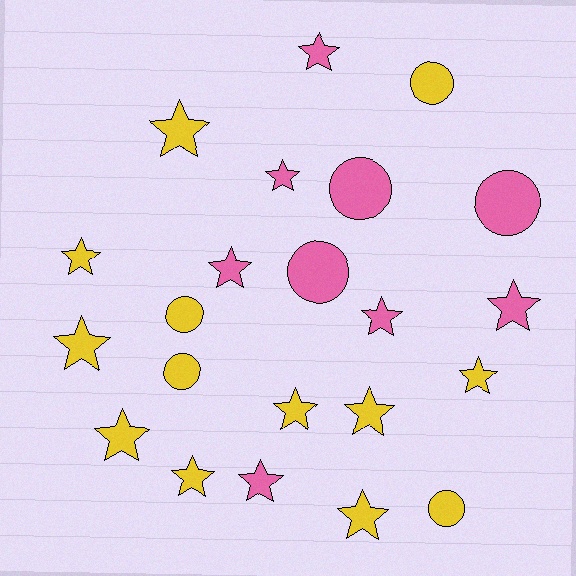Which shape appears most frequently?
Star, with 15 objects.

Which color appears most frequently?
Yellow, with 13 objects.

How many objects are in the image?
There are 22 objects.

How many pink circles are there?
There are 3 pink circles.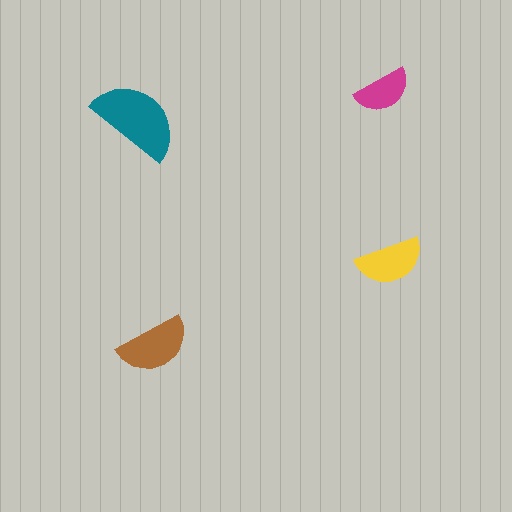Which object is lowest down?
The brown semicircle is bottommost.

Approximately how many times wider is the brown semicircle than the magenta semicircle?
About 1.5 times wider.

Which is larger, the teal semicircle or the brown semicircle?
The teal one.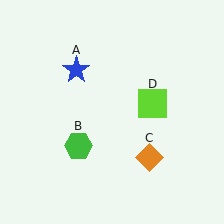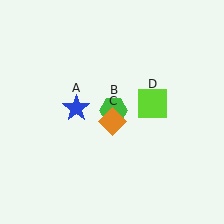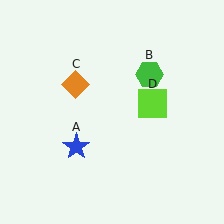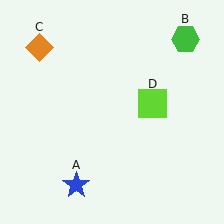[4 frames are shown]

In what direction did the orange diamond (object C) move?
The orange diamond (object C) moved up and to the left.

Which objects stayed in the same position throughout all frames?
Lime square (object D) remained stationary.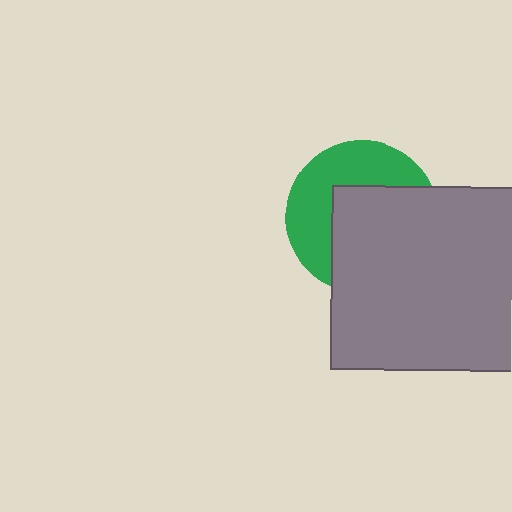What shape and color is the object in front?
The object in front is a gray square.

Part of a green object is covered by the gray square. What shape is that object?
It is a circle.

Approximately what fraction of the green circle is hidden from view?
Roughly 55% of the green circle is hidden behind the gray square.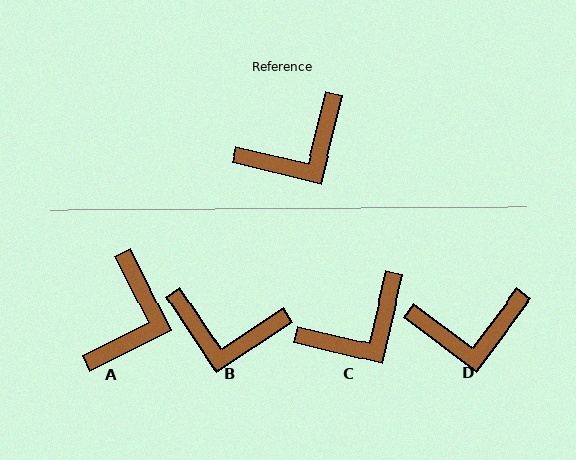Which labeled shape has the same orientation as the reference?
C.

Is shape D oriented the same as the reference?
No, it is off by about 24 degrees.